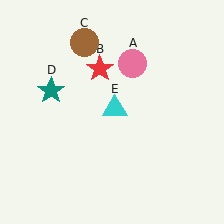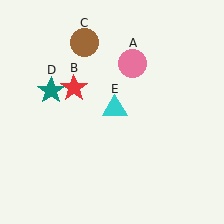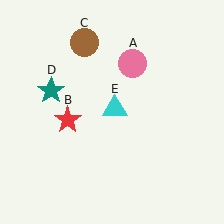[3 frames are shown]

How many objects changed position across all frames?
1 object changed position: red star (object B).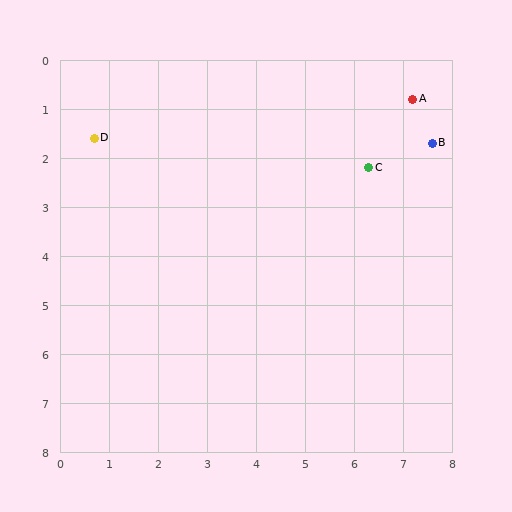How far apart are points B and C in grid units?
Points B and C are about 1.4 grid units apart.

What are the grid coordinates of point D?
Point D is at approximately (0.7, 1.6).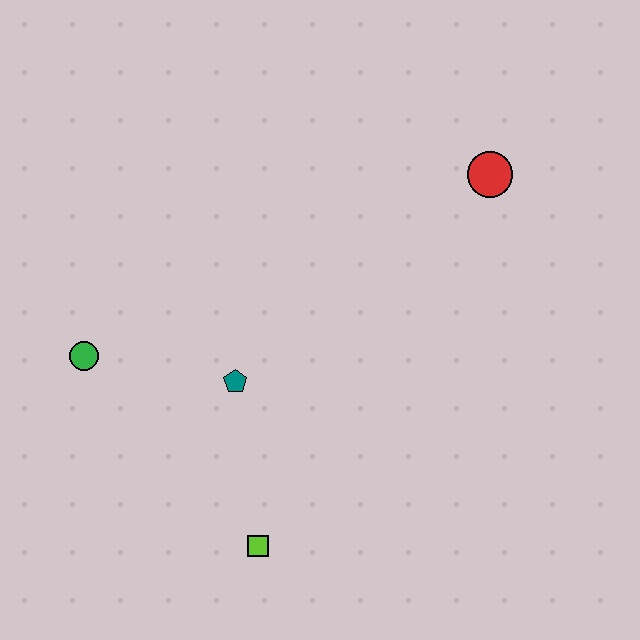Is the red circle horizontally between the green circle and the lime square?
No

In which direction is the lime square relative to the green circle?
The lime square is below the green circle.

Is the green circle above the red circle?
No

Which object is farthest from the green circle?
The red circle is farthest from the green circle.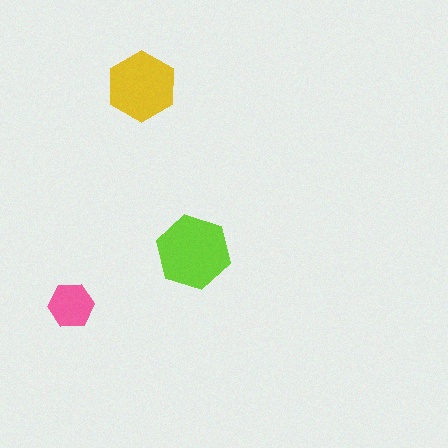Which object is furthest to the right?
The lime hexagon is rightmost.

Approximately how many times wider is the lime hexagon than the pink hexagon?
About 1.5 times wider.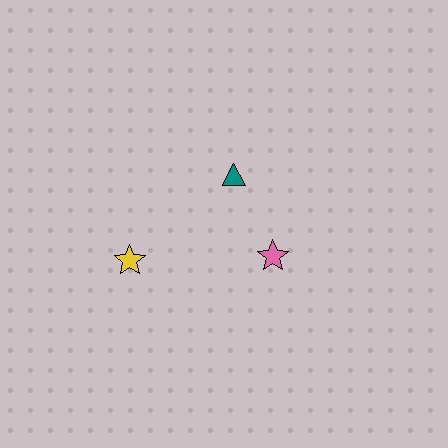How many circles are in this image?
There are no circles.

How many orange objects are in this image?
There are no orange objects.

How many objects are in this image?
There are 3 objects.